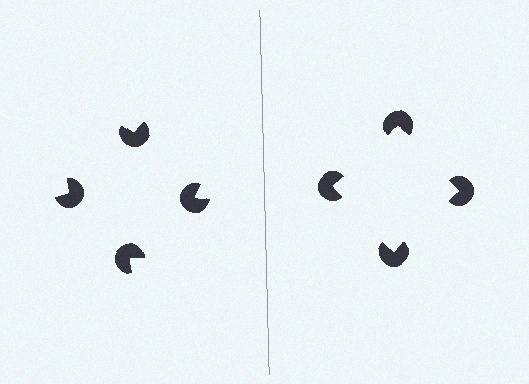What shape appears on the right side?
An illusory square.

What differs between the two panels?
The pac-man discs are positioned identically on both sides; only the wedge orientations differ. On the right they align to a square; on the left they are misaligned.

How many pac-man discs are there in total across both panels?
8 — 4 on each side.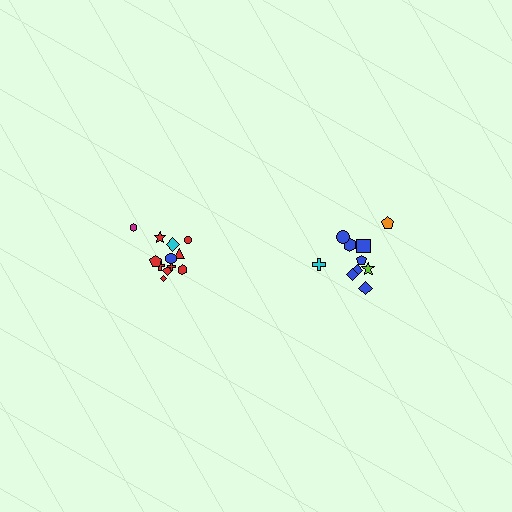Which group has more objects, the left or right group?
The left group.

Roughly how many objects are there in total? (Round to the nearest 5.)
Roughly 20 objects in total.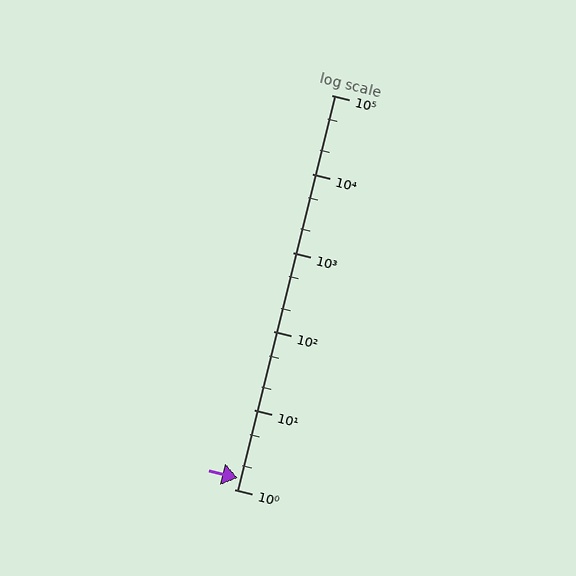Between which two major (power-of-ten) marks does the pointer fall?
The pointer is between 1 and 10.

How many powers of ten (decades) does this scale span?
The scale spans 5 decades, from 1 to 100000.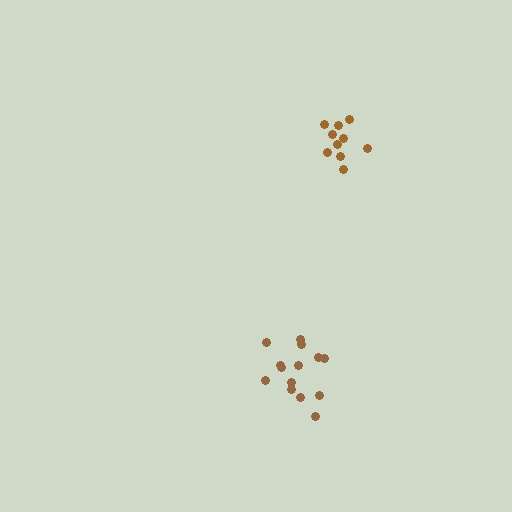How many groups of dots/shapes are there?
There are 2 groups.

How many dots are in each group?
Group 1: 10 dots, Group 2: 14 dots (24 total).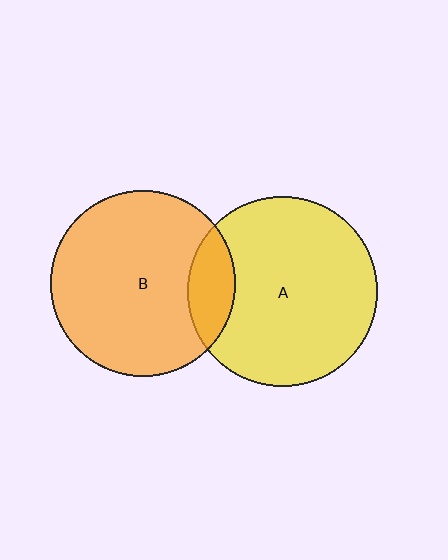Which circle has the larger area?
Circle A (yellow).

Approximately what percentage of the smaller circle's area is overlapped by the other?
Approximately 15%.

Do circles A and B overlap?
Yes.